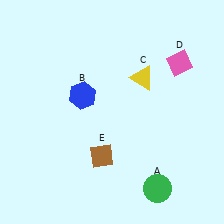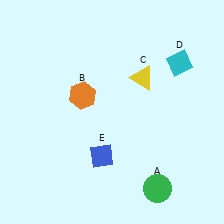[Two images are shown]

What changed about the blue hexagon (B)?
In Image 1, B is blue. In Image 2, it changed to orange.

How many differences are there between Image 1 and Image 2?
There are 3 differences between the two images.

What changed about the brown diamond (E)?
In Image 1, E is brown. In Image 2, it changed to blue.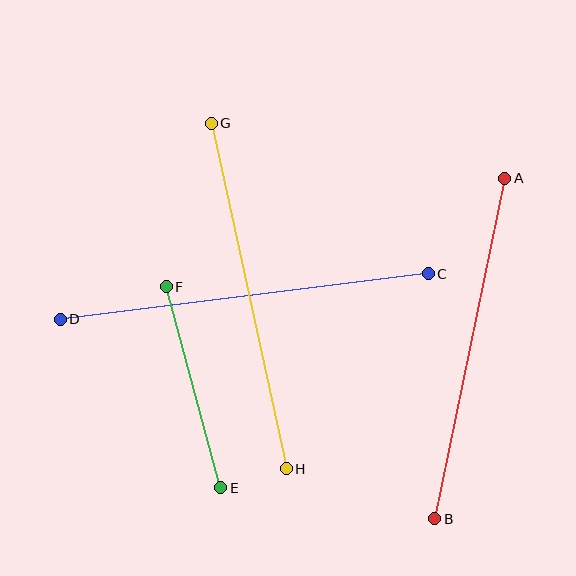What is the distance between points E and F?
The distance is approximately 208 pixels.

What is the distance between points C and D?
The distance is approximately 370 pixels.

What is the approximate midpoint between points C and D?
The midpoint is at approximately (244, 296) pixels.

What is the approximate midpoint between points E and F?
The midpoint is at approximately (193, 387) pixels.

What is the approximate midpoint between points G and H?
The midpoint is at approximately (249, 296) pixels.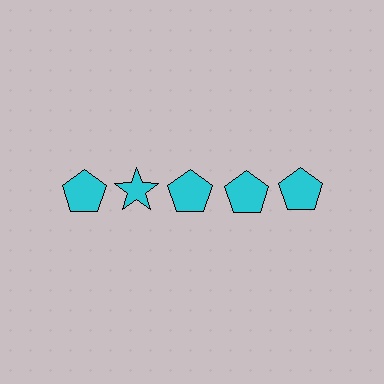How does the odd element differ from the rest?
It has a different shape: star instead of pentagon.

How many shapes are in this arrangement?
There are 5 shapes arranged in a grid pattern.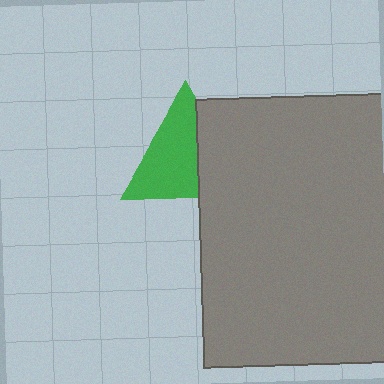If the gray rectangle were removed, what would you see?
You would see the complete green triangle.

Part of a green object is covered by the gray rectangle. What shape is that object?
It is a triangle.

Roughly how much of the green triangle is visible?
About half of it is visible (roughly 63%).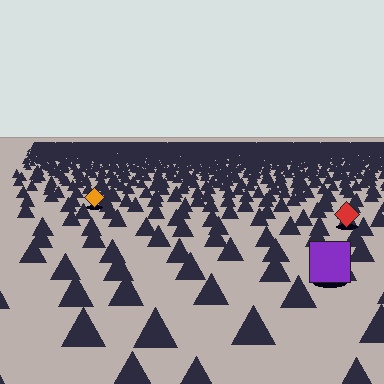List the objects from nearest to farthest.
From nearest to farthest: the purple square, the red diamond, the orange diamond.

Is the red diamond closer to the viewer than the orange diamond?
Yes. The red diamond is closer — you can tell from the texture gradient: the ground texture is coarser near it.